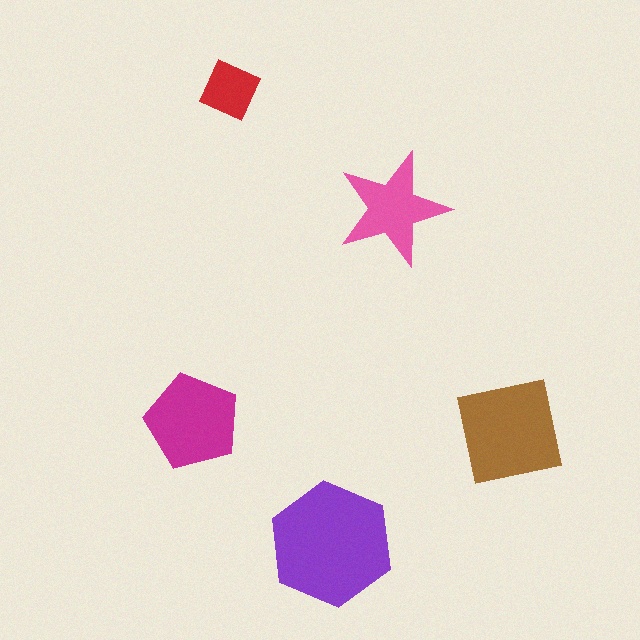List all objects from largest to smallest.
The purple hexagon, the brown square, the magenta pentagon, the pink star, the red diamond.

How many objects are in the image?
There are 5 objects in the image.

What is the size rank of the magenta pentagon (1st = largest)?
3rd.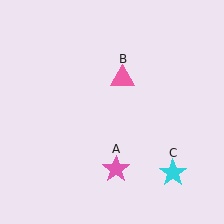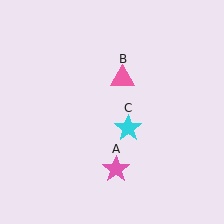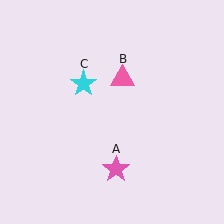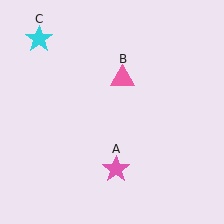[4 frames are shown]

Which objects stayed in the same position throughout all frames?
Pink star (object A) and pink triangle (object B) remained stationary.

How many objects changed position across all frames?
1 object changed position: cyan star (object C).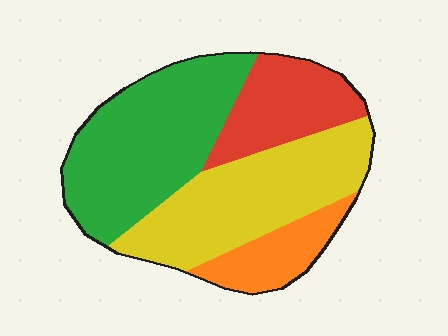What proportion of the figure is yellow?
Yellow covers roughly 35% of the figure.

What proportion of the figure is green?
Green covers roughly 35% of the figure.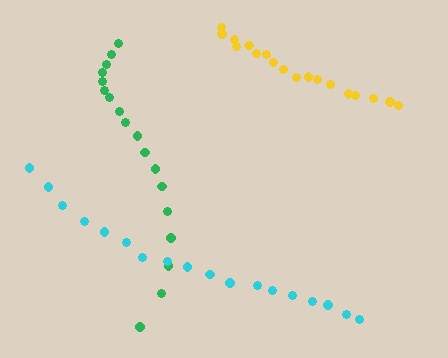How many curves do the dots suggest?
There are 3 distinct paths.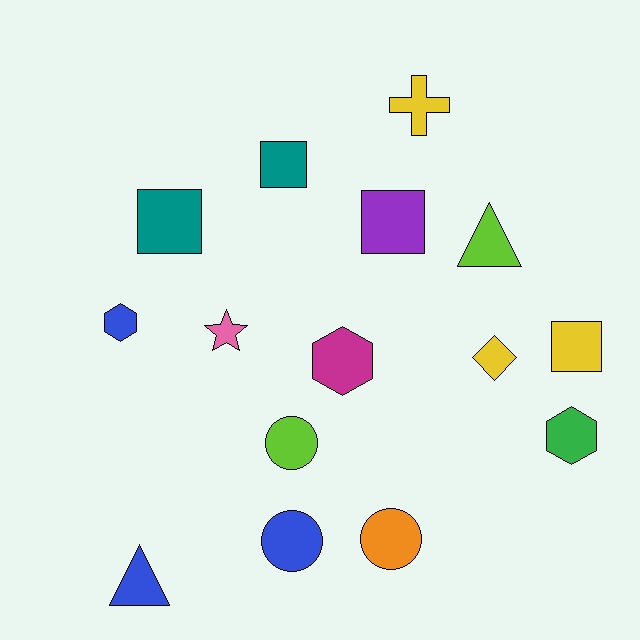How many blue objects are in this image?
There are 3 blue objects.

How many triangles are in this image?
There are 2 triangles.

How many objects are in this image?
There are 15 objects.